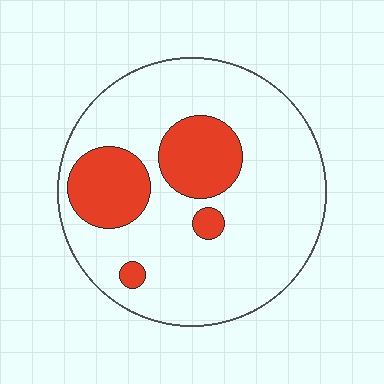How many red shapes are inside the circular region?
4.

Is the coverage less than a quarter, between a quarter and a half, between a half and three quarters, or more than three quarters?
Less than a quarter.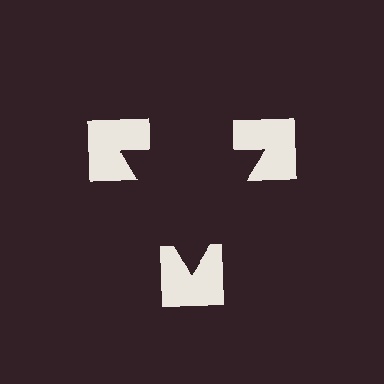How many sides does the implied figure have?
3 sides.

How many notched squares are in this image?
There are 3 — one at each vertex of the illusory triangle.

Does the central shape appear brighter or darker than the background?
It typically appears slightly darker than the background, even though no actual brightness change is drawn.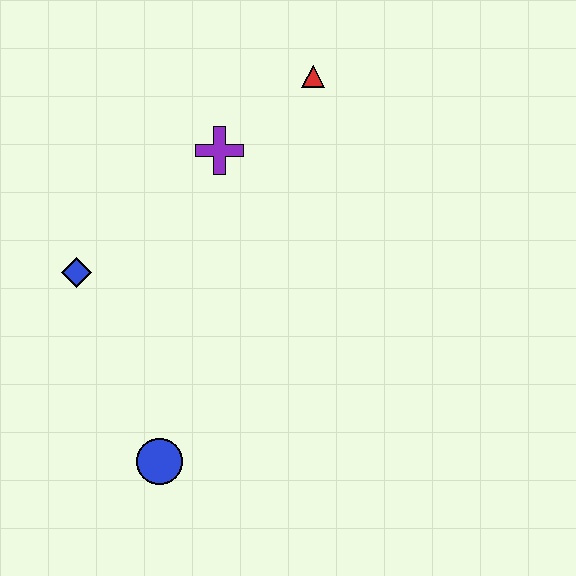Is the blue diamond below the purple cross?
Yes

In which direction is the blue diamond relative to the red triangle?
The blue diamond is to the left of the red triangle.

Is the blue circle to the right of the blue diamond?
Yes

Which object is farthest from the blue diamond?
The red triangle is farthest from the blue diamond.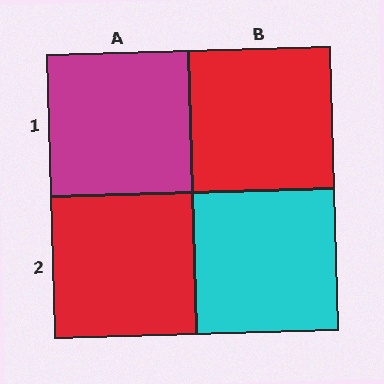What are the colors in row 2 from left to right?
Red, cyan.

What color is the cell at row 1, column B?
Red.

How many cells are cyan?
1 cell is cyan.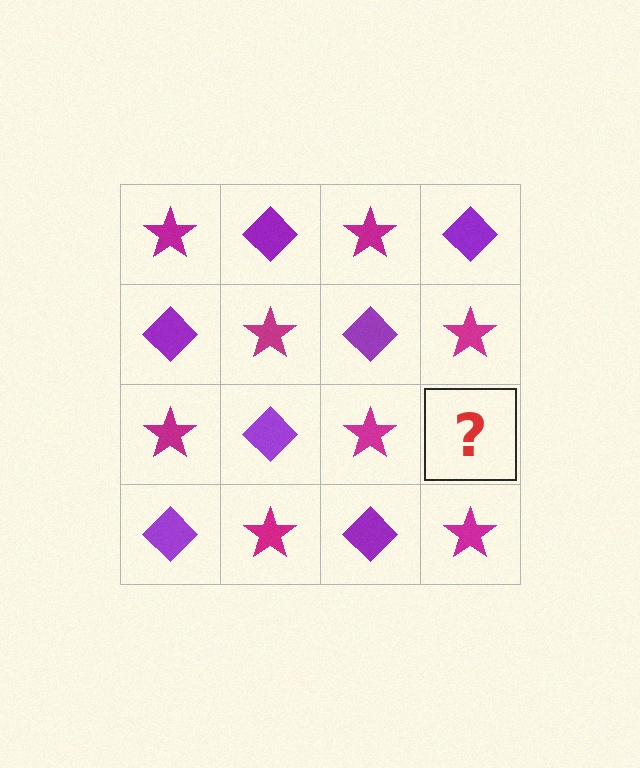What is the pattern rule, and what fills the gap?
The rule is that it alternates magenta star and purple diamond in a checkerboard pattern. The gap should be filled with a purple diamond.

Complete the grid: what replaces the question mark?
The question mark should be replaced with a purple diamond.